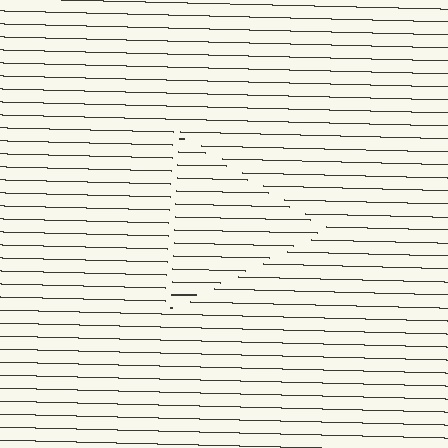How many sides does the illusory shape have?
3 sides — the line-ends trace a triangle.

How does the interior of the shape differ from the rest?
The interior of the shape contains the same grating, shifted by half a period — the contour is defined by the phase discontinuity where line-ends from the inner and outer gratings abut.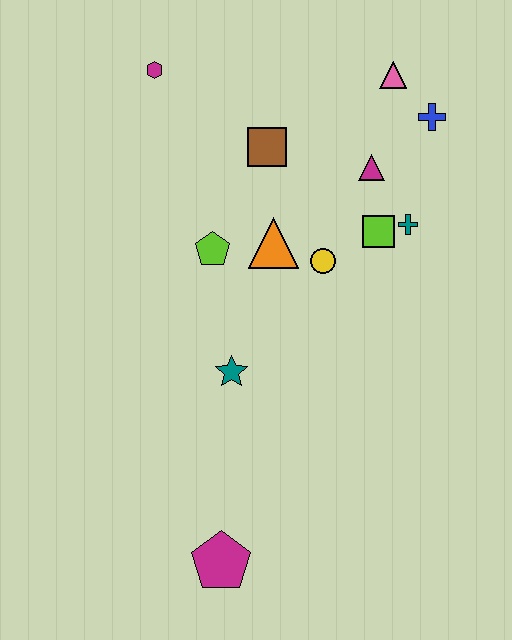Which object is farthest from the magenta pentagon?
The pink triangle is farthest from the magenta pentagon.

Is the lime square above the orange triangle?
Yes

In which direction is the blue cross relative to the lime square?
The blue cross is above the lime square.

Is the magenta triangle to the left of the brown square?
No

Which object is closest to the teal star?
The lime pentagon is closest to the teal star.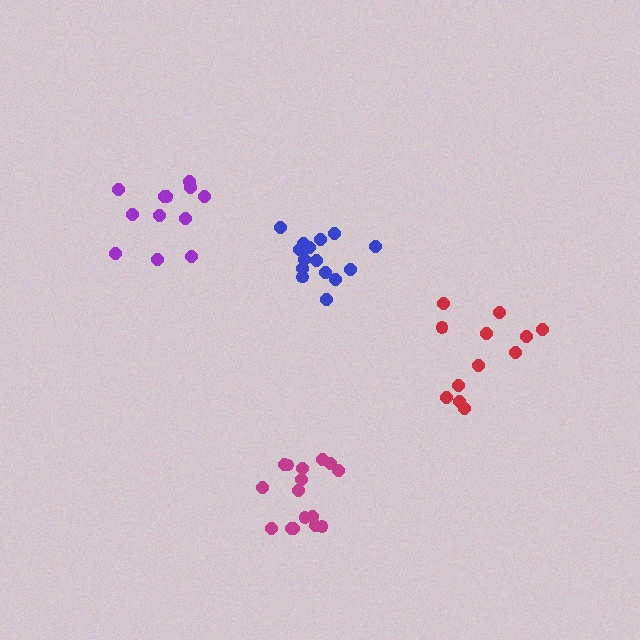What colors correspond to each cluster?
The clusters are colored: magenta, purple, red, blue.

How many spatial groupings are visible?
There are 4 spatial groupings.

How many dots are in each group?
Group 1: 16 dots, Group 2: 13 dots, Group 3: 12 dots, Group 4: 16 dots (57 total).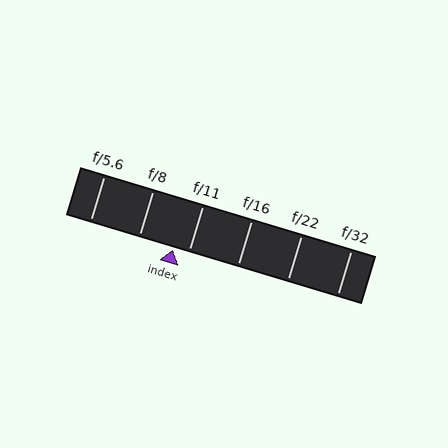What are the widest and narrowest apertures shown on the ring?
The widest aperture shown is f/5.6 and the narrowest is f/32.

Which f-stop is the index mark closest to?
The index mark is closest to f/11.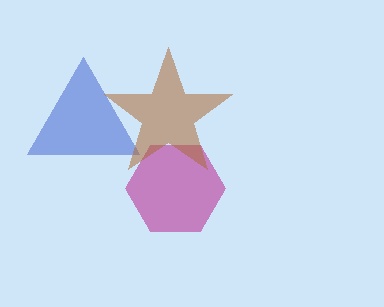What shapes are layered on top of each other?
The layered shapes are: a magenta hexagon, a blue triangle, a brown star.